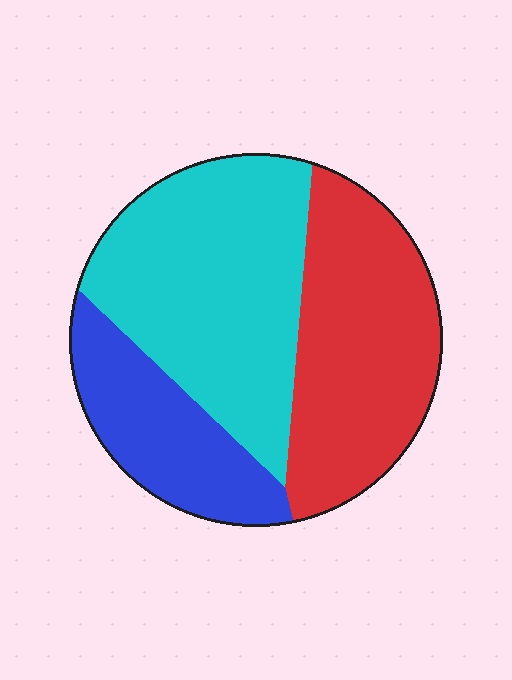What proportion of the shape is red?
Red covers 36% of the shape.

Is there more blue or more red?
Red.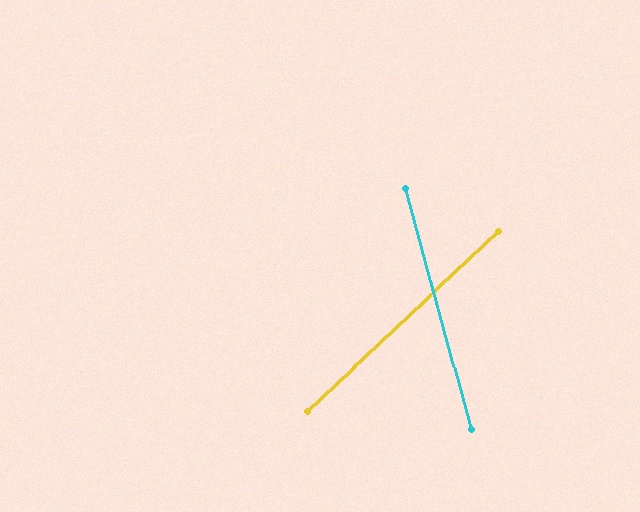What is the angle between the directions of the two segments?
Approximately 62 degrees.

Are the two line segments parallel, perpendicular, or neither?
Neither parallel nor perpendicular — they differ by about 62°.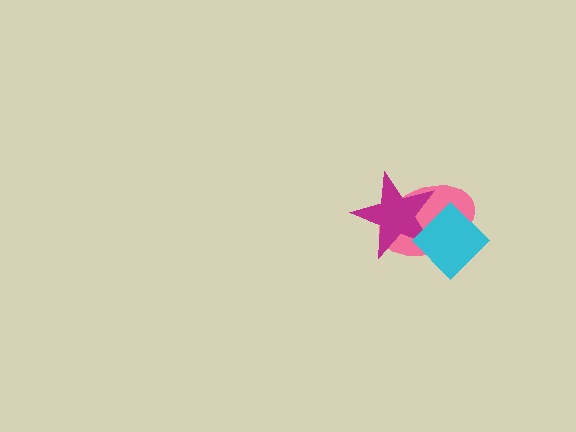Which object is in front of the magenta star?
The cyan diamond is in front of the magenta star.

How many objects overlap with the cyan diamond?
2 objects overlap with the cyan diamond.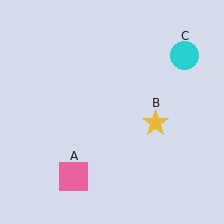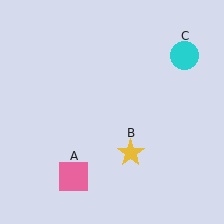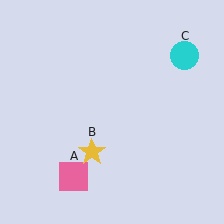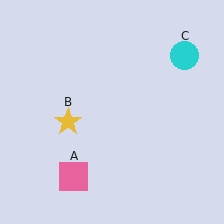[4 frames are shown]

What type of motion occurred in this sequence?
The yellow star (object B) rotated clockwise around the center of the scene.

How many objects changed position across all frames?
1 object changed position: yellow star (object B).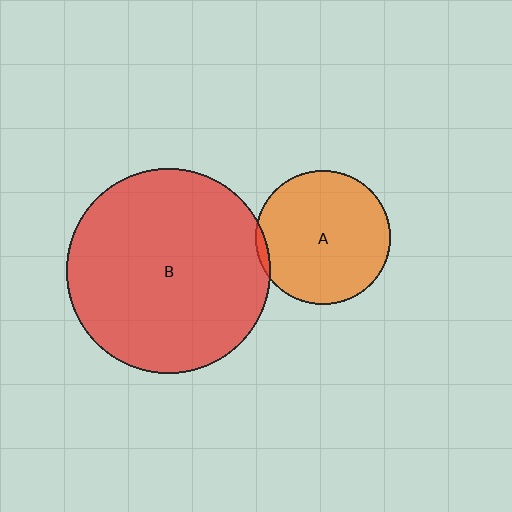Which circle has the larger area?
Circle B (red).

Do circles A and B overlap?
Yes.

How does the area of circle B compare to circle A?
Approximately 2.3 times.